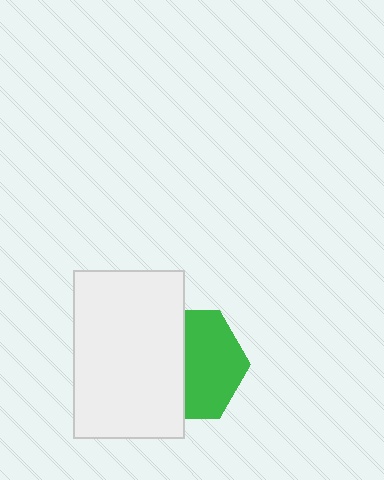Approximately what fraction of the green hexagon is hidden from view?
Roughly 47% of the green hexagon is hidden behind the white rectangle.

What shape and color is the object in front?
The object in front is a white rectangle.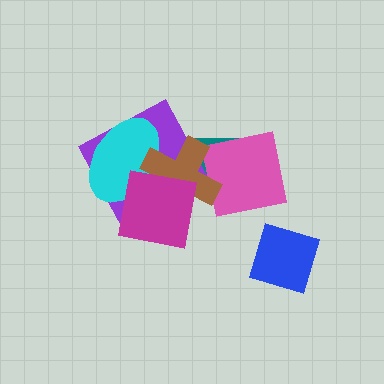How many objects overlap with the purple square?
4 objects overlap with the purple square.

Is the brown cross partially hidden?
Yes, it is partially covered by another shape.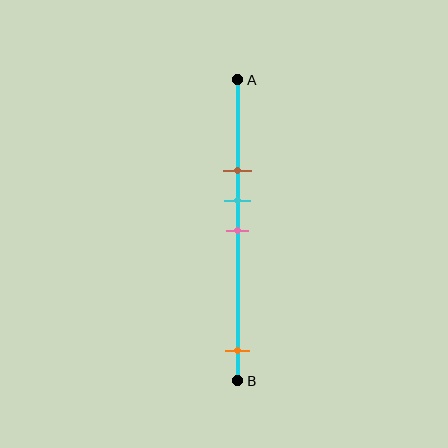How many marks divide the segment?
There are 4 marks dividing the segment.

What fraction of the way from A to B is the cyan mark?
The cyan mark is approximately 40% (0.4) of the way from A to B.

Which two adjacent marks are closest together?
The cyan and pink marks are the closest adjacent pair.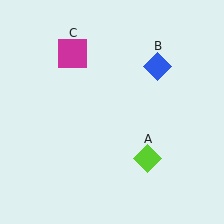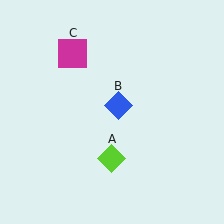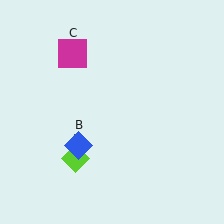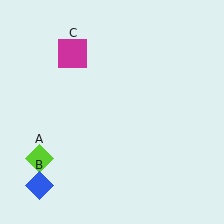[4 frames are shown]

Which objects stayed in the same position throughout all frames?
Magenta square (object C) remained stationary.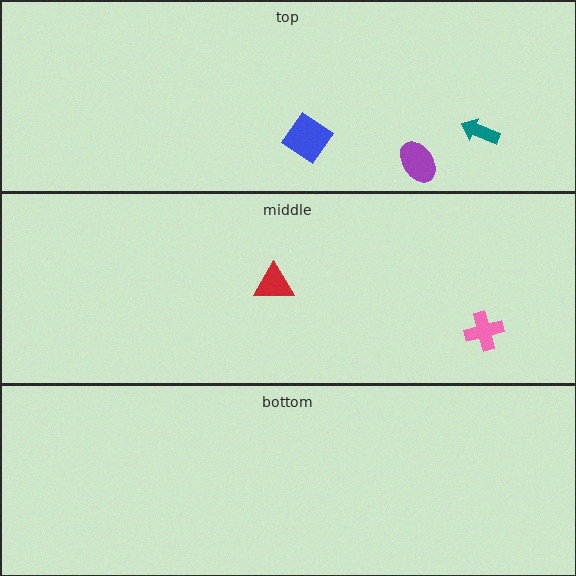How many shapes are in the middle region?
2.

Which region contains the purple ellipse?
The top region.